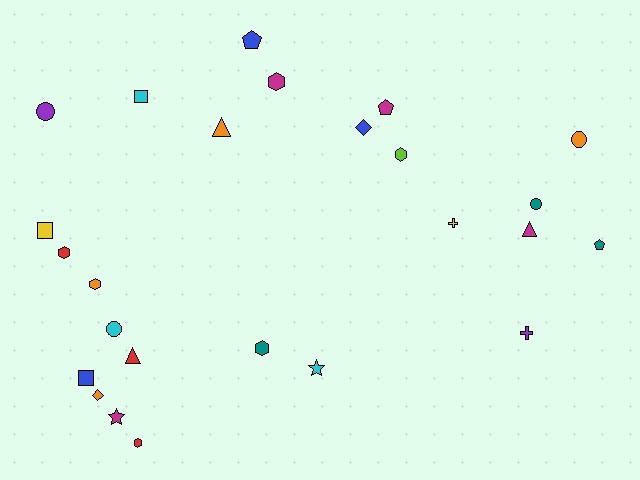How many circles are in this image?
There are 4 circles.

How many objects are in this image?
There are 25 objects.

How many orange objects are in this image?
There are 4 orange objects.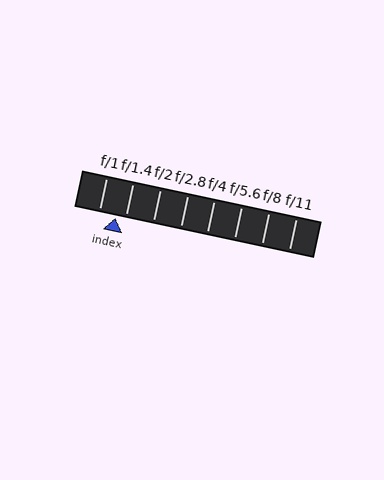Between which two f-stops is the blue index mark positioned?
The index mark is between f/1 and f/1.4.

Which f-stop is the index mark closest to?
The index mark is closest to f/1.4.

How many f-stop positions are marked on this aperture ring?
There are 8 f-stop positions marked.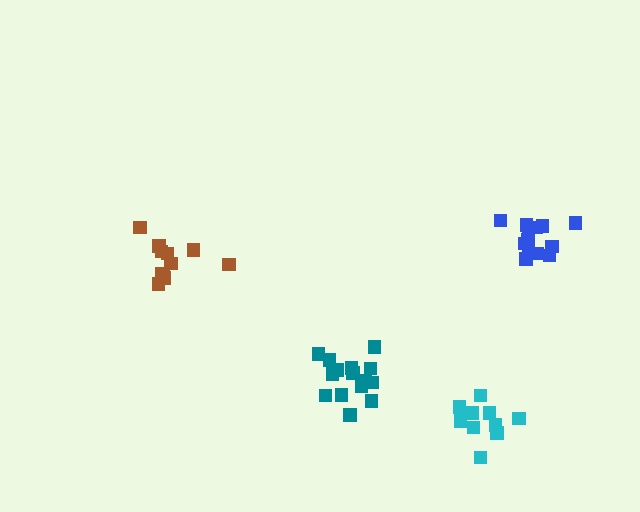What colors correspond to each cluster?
The clusters are colored: brown, blue, teal, cyan.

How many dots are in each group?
Group 1: 11 dots, Group 2: 15 dots, Group 3: 15 dots, Group 4: 10 dots (51 total).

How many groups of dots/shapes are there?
There are 4 groups.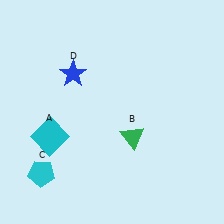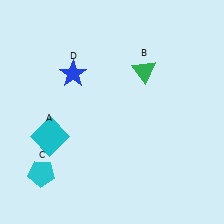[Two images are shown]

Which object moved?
The green triangle (B) moved up.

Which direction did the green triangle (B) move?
The green triangle (B) moved up.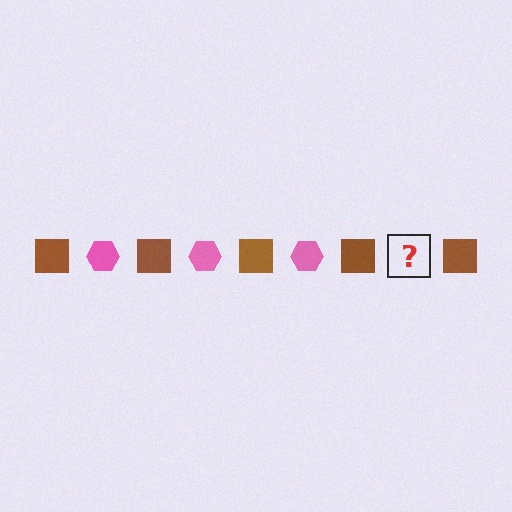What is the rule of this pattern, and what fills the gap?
The rule is that the pattern alternates between brown square and pink hexagon. The gap should be filled with a pink hexagon.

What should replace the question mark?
The question mark should be replaced with a pink hexagon.